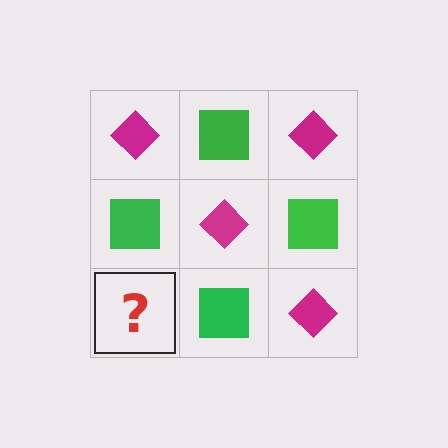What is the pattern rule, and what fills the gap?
The rule is that it alternates magenta diamond and green square in a checkerboard pattern. The gap should be filled with a magenta diamond.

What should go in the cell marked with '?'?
The missing cell should contain a magenta diamond.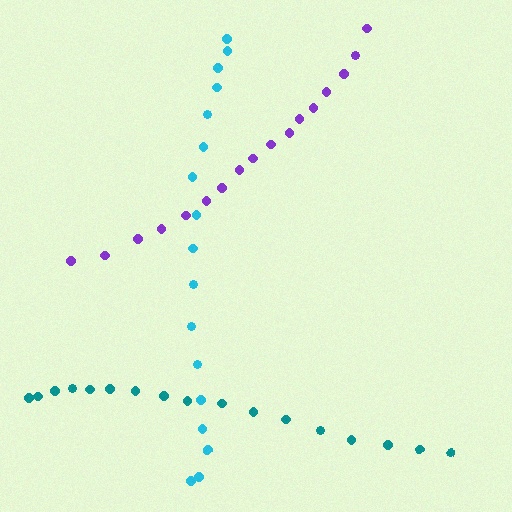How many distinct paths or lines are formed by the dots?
There are 3 distinct paths.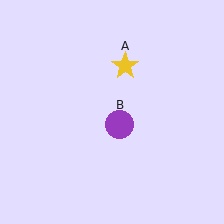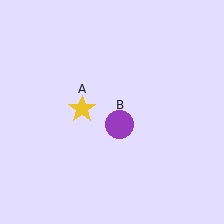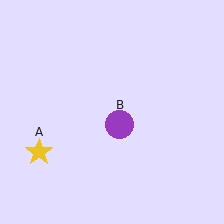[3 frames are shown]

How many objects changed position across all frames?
1 object changed position: yellow star (object A).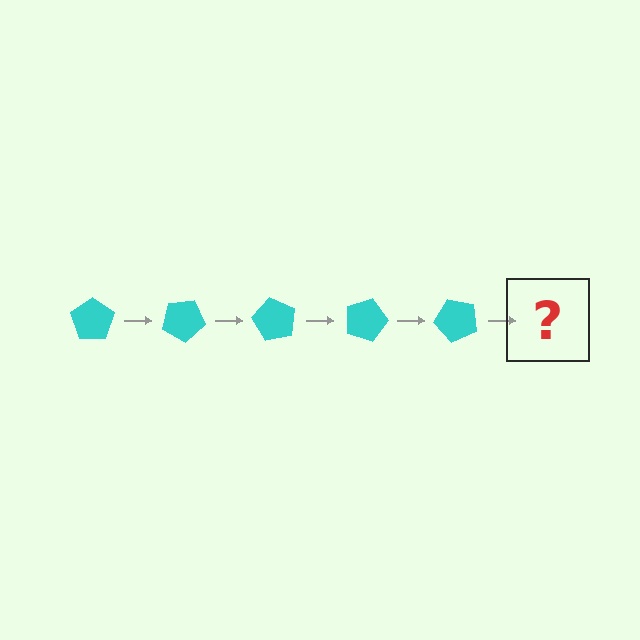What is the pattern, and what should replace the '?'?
The pattern is that the pentagon rotates 30 degrees each step. The '?' should be a cyan pentagon rotated 150 degrees.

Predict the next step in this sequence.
The next step is a cyan pentagon rotated 150 degrees.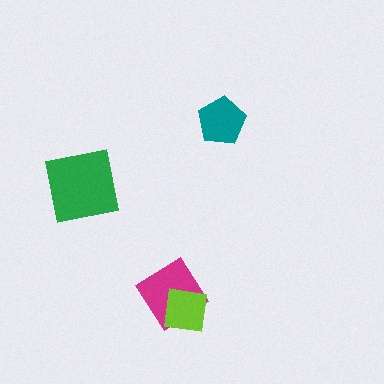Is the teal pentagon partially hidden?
No, no other shape covers it.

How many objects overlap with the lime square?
1 object overlaps with the lime square.